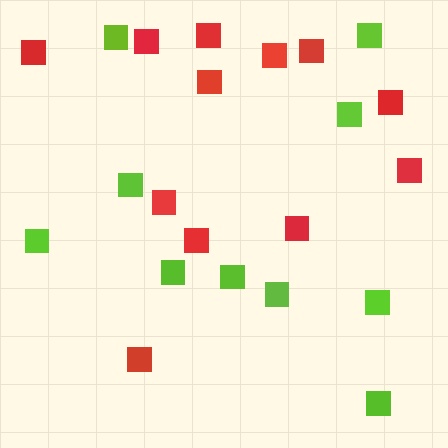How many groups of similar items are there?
There are 2 groups: one group of red squares (12) and one group of lime squares (10).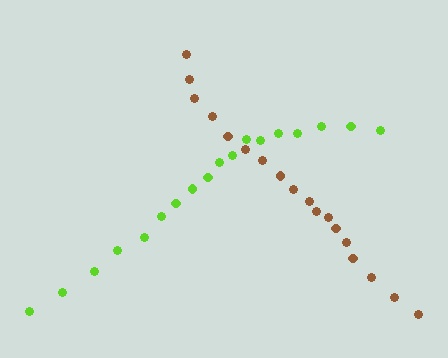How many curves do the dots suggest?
There are 2 distinct paths.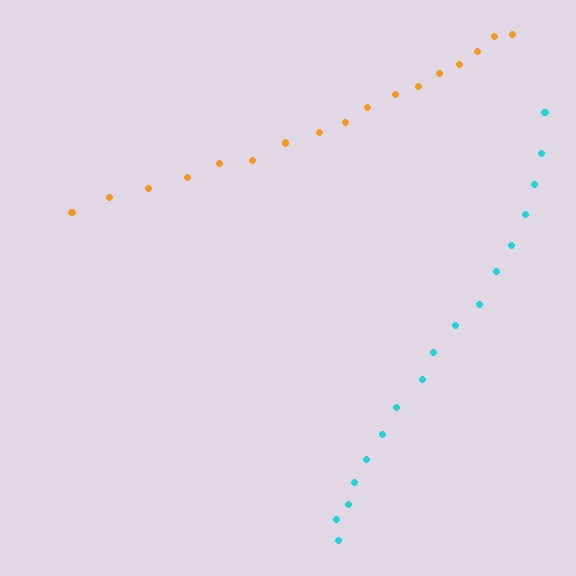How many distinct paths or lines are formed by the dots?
There are 2 distinct paths.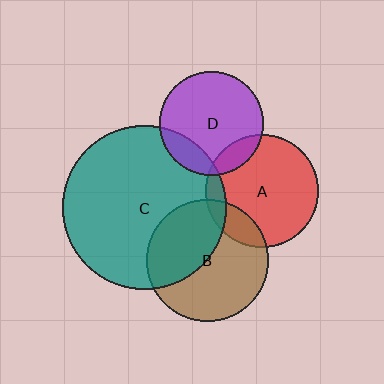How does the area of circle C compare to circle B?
Approximately 1.8 times.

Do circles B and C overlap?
Yes.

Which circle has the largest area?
Circle C (teal).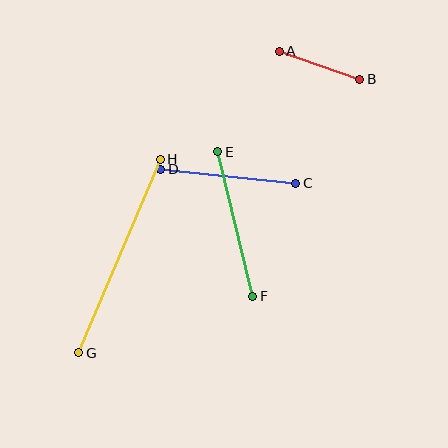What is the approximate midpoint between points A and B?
The midpoint is at approximately (320, 65) pixels.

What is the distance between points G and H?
The distance is approximately 210 pixels.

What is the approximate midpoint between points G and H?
The midpoint is at approximately (120, 256) pixels.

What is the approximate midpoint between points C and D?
The midpoint is at approximately (228, 176) pixels.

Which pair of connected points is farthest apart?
Points G and H are farthest apart.